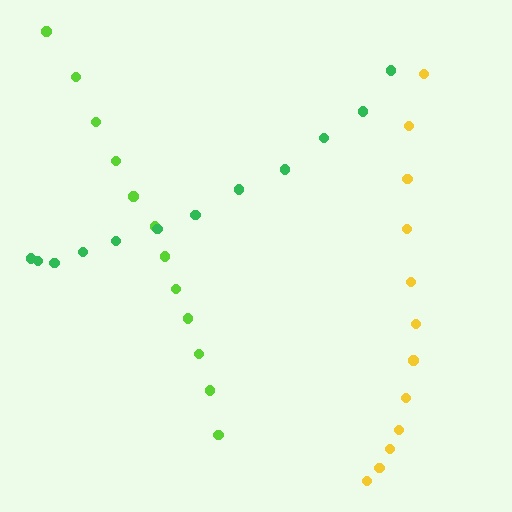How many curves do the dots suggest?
There are 3 distinct paths.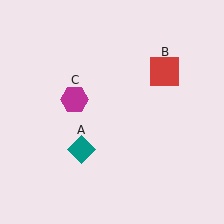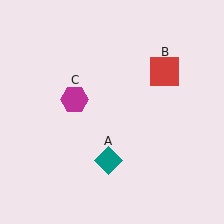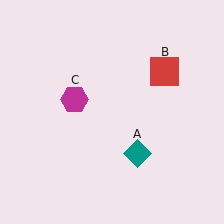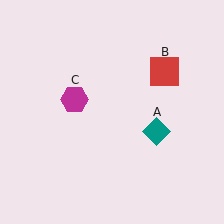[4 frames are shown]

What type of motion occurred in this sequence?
The teal diamond (object A) rotated counterclockwise around the center of the scene.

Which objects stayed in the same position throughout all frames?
Red square (object B) and magenta hexagon (object C) remained stationary.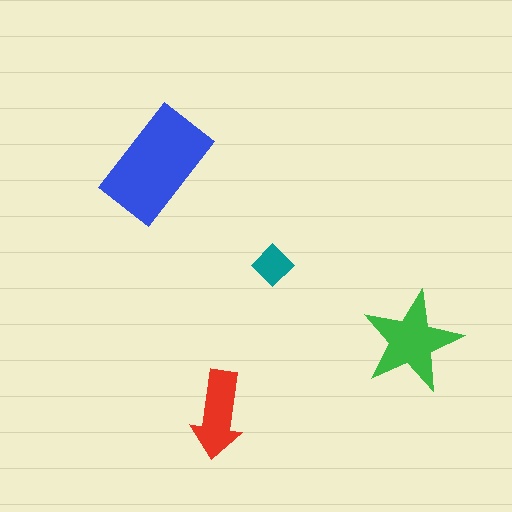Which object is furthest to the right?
The green star is rightmost.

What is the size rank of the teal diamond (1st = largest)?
4th.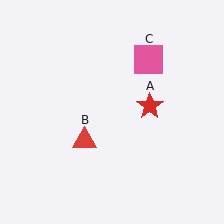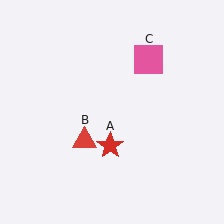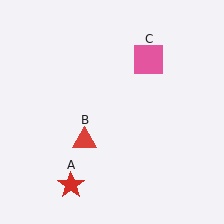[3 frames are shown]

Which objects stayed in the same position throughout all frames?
Red triangle (object B) and pink square (object C) remained stationary.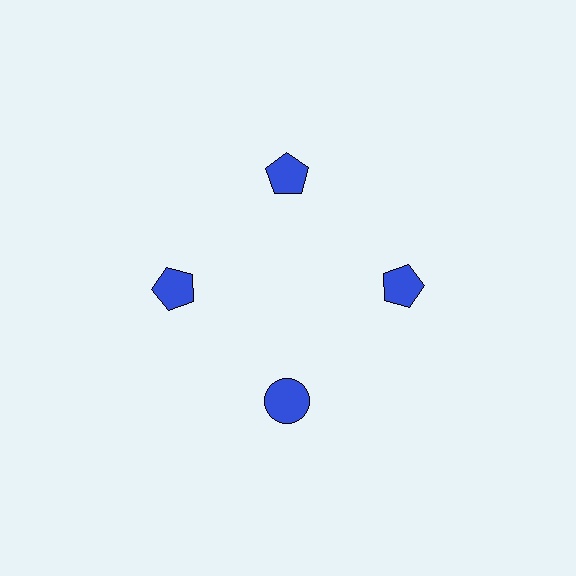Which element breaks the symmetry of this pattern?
The blue circle at roughly the 6 o'clock position breaks the symmetry. All other shapes are blue pentagons.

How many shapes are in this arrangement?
There are 4 shapes arranged in a ring pattern.